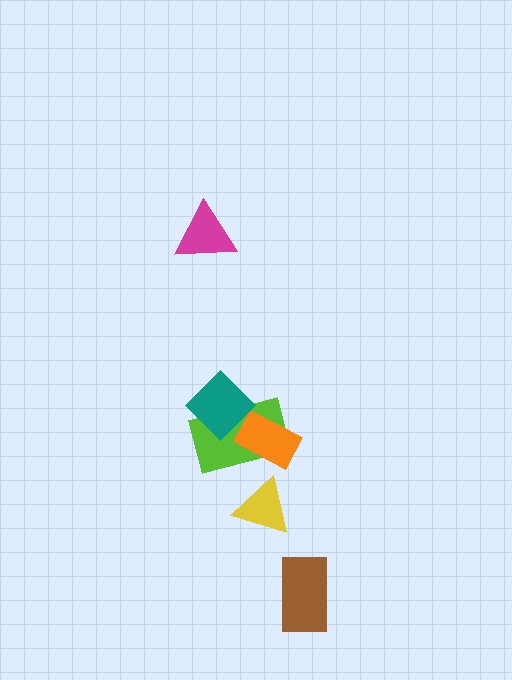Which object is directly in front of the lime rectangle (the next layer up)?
The orange rectangle is directly in front of the lime rectangle.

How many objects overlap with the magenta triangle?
0 objects overlap with the magenta triangle.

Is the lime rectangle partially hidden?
Yes, it is partially covered by another shape.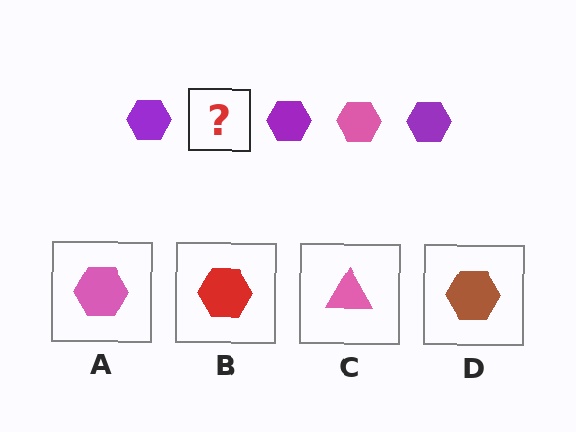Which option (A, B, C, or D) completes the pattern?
A.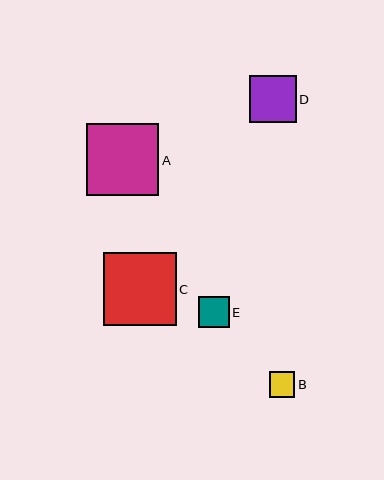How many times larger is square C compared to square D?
Square C is approximately 1.6 times the size of square D.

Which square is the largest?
Square C is the largest with a size of approximately 73 pixels.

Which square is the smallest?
Square B is the smallest with a size of approximately 26 pixels.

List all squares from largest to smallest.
From largest to smallest: C, A, D, E, B.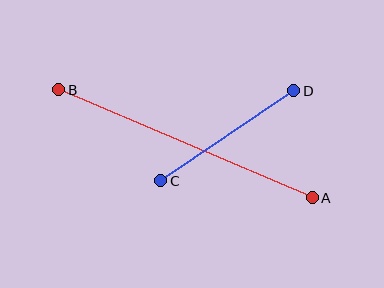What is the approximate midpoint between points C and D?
The midpoint is at approximately (227, 136) pixels.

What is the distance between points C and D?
The distance is approximately 161 pixels.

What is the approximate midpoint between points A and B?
The midpoint is at approximately (186, 144) pixels.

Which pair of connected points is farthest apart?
Points A and B are farthest apart.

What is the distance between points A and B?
The distance is approximately 275 pixels.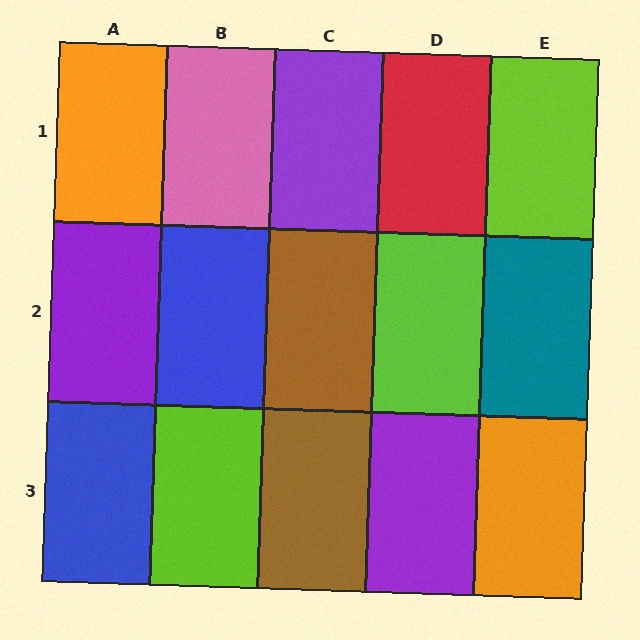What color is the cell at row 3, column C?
Brown.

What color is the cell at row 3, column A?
Blue.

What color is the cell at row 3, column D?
Purple.